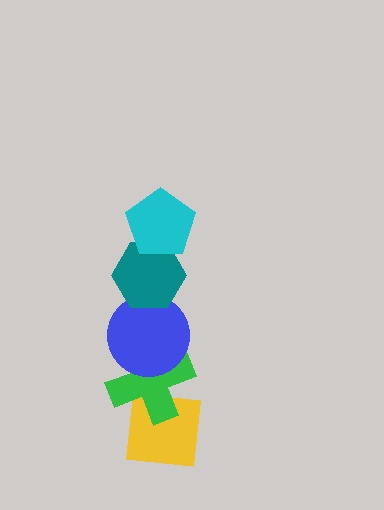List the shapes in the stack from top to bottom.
From top to bottom: the cyan pentagon, the teal hexagon, the blue circle, the green cross, the yellow square.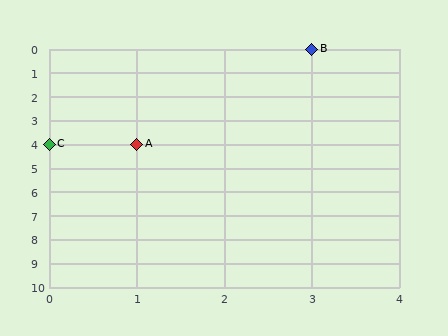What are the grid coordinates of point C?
Point C is at grid coordinates (0, 4).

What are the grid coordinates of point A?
Point A is at grid coordinates (1, 4).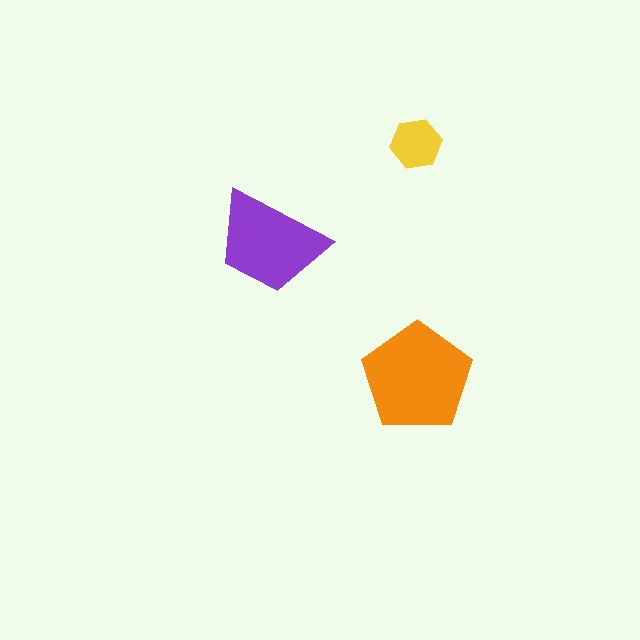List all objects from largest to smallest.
The orange pentagon, the purple trapezoid, the yellow hexagon.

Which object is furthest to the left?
The purple trapezoid is leftmost.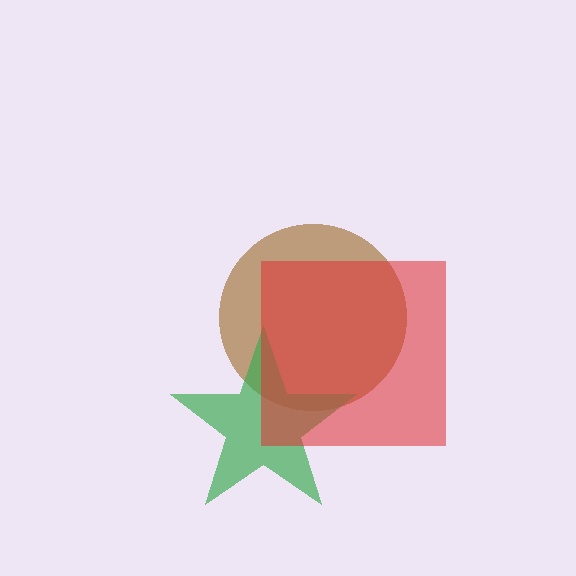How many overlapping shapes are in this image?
There are 3 overlapping shapes in the image.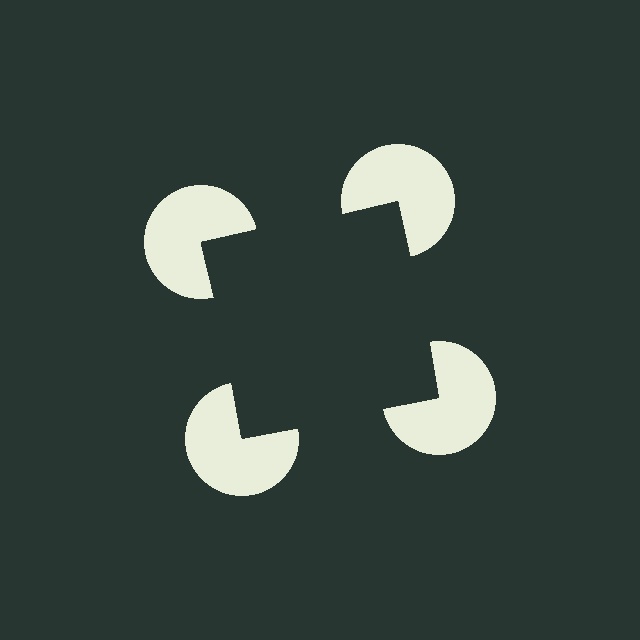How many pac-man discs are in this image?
There are 4 — one at each vertex of the illusory square.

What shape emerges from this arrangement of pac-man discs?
An illusory square — its edges are inferred from the aligned wedge cuts in the pac-man discs, not physically drawn.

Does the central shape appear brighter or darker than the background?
It typically appears slightly darker than the background, even though no actual brightness change is drawn.